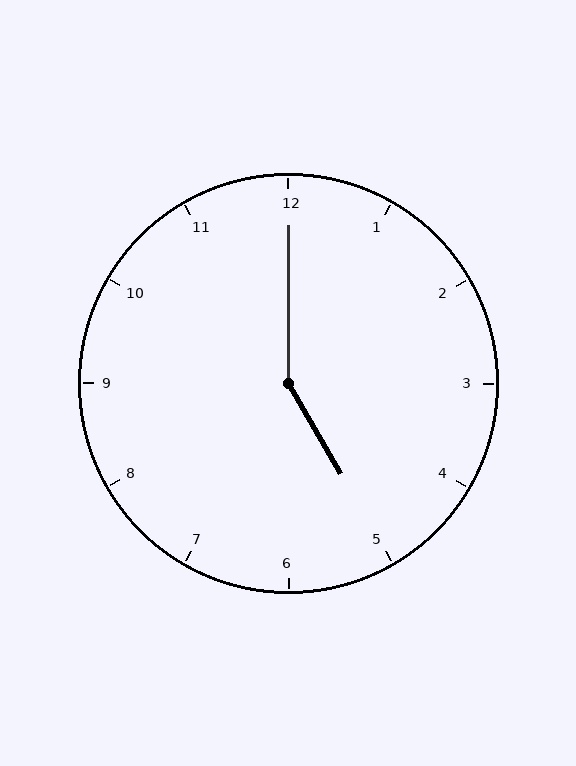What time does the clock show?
5:00.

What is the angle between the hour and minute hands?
Approximately 150 degrees.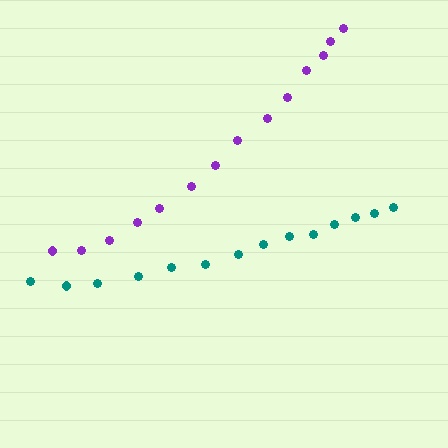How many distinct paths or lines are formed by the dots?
There are 2 distinct paths.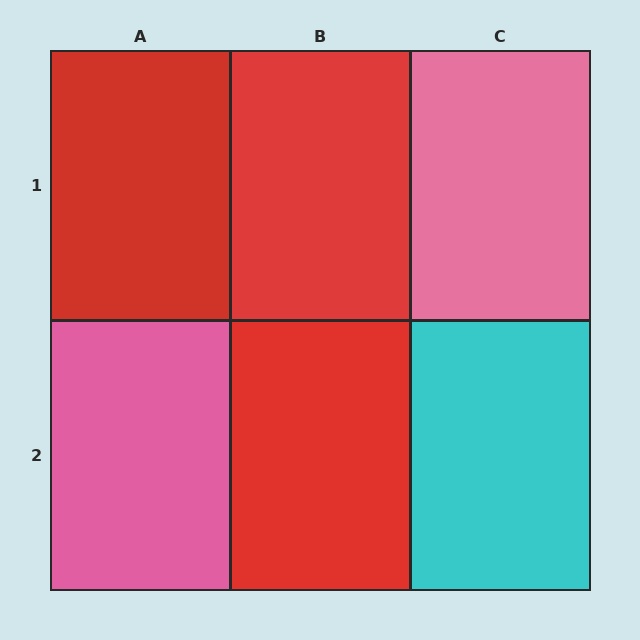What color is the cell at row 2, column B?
Red.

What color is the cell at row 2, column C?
Cyan.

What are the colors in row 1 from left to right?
Red, red, pink.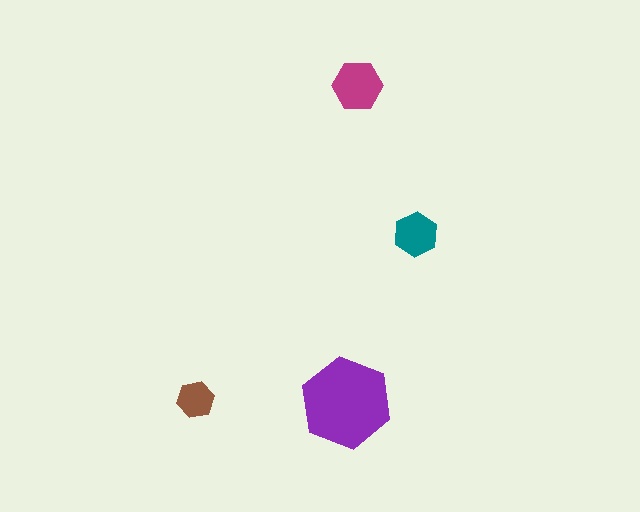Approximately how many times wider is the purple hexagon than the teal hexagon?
About 2 times wider.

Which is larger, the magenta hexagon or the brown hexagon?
The magenta one.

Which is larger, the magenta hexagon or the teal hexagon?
The magenta one.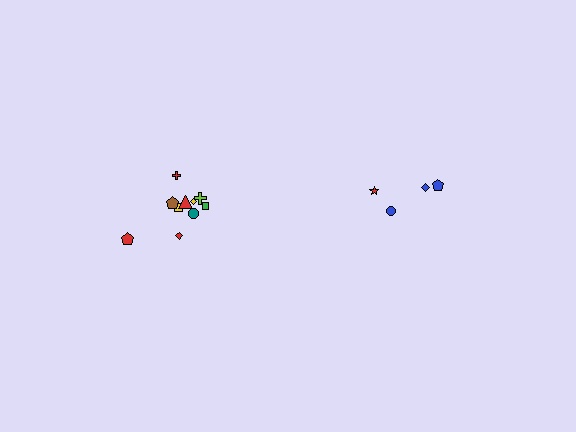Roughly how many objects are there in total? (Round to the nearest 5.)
Roughly 15 objects in total.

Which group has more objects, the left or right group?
The left group.